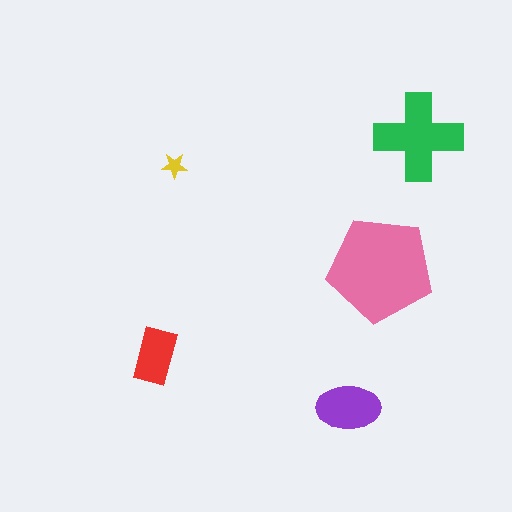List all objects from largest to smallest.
The pink pentagon, the green cross, the purple ellipse, the red rectangle, the yellow star.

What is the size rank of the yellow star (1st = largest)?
5th.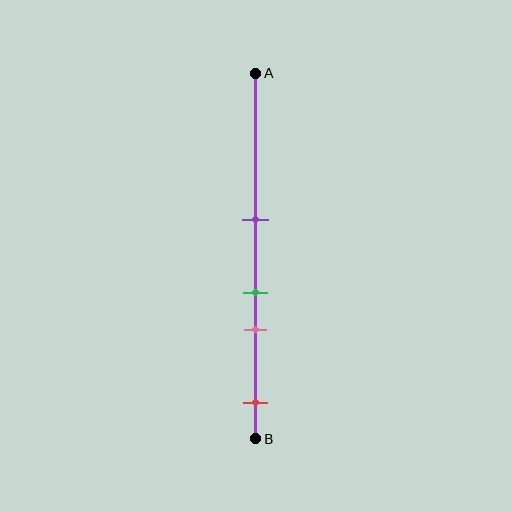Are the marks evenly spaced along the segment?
No, the marks are not evenly spaced.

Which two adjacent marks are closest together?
The green and pink marks are the closest adjacent pair.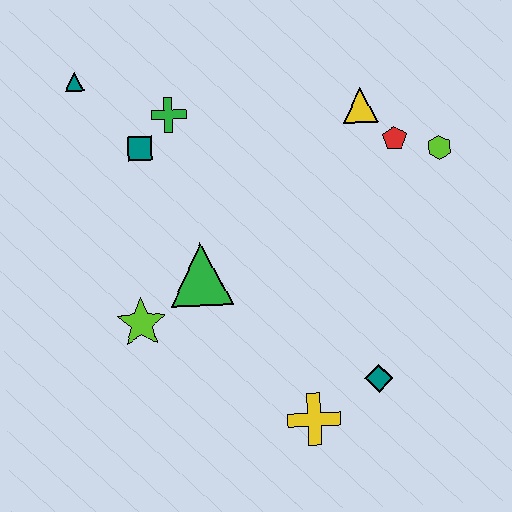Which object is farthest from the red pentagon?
The teal triangle is farthest from the red pentagon.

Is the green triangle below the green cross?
Yes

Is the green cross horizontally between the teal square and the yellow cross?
Yes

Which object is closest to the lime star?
The green triangle is closest to the lime star.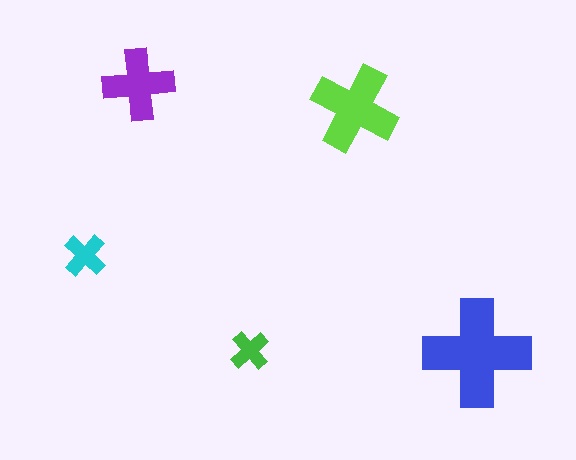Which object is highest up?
The purple cross is topmost.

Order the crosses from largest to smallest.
the blue one, the lime one, the purple one, the cyan one, the green one.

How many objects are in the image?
There are 5 objects in the image.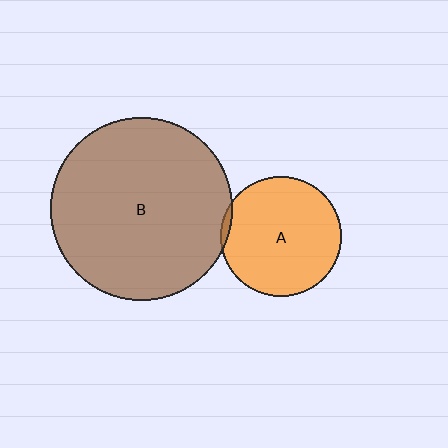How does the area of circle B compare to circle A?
Approximately 2.3 times.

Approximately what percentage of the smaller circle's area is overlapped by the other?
Approximately 5%.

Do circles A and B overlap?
Yes.